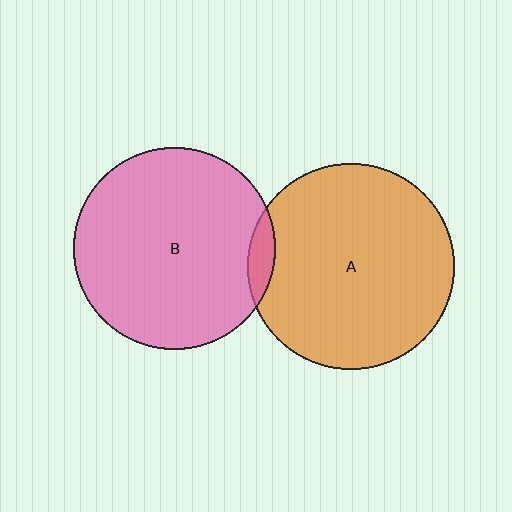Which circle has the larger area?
Circle A (orange).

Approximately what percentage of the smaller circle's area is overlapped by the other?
Approximately 5%.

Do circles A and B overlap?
Yes.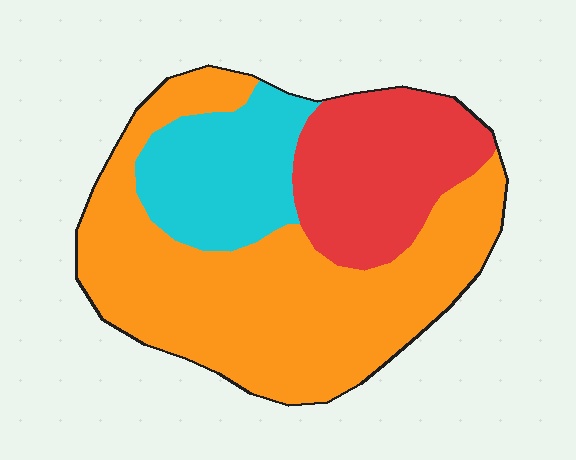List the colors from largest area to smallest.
From largest to smallest: orange, red, cyan.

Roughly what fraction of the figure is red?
Red takes up about one quarter (1/4) of the figure.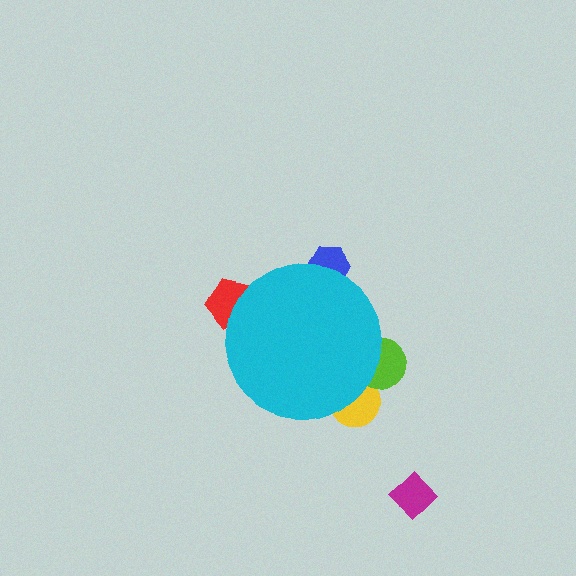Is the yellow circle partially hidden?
Yes, the yellow circle is partially hidden behind the cyan circle.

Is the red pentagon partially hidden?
Yes, the red pentagon is partially hidden behind the cyan circle.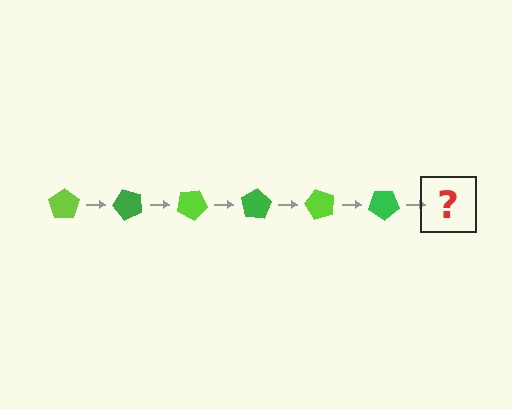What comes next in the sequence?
The next element should be a lime pentagon, rotated 300 degrees from the start.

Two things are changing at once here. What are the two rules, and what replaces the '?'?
The two rules are that it rotates 50 degrees each step and the color cycles through lime and green. The '?' should be a lime pentagon, rotated 300 degrees from the start.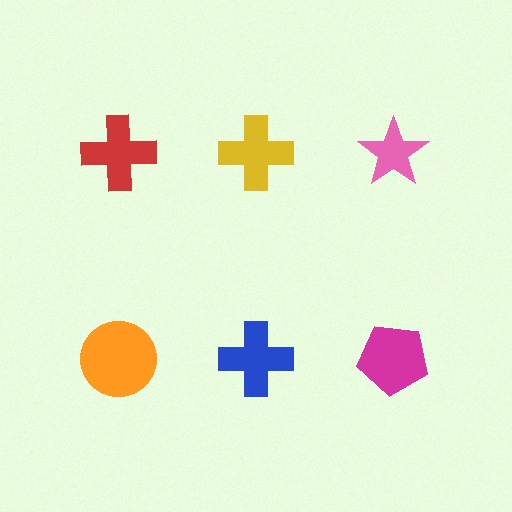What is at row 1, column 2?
A yellow cross.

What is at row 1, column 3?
A pink star.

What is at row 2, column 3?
A magenta pentagon.